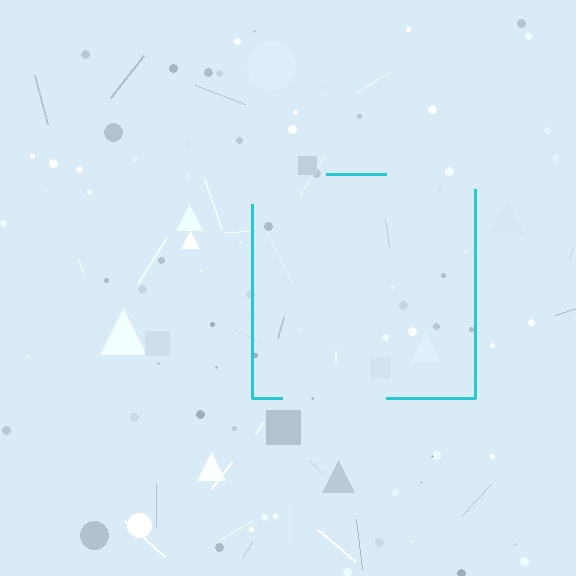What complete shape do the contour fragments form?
The contour fragments form a square.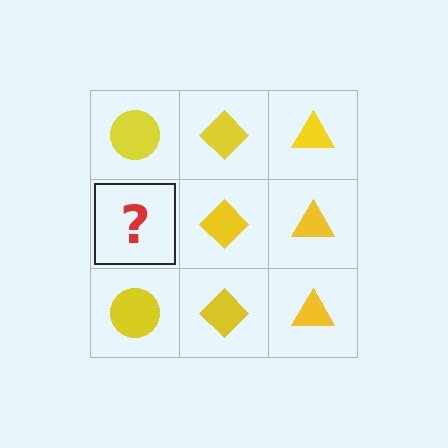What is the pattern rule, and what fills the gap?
The rule is that each column has a consistent shape. The gap should be filled with a yellow circle.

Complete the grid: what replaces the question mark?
The question mark should be replaced with a yellow circle.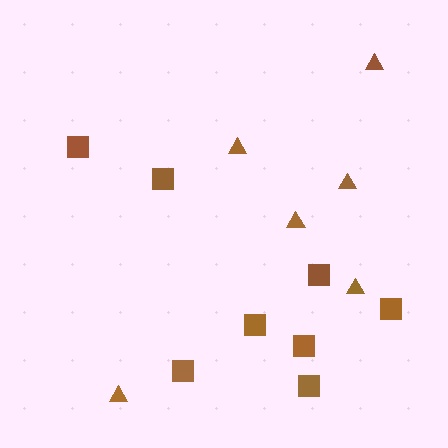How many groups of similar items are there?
There are 2 groups: one group of triangles (6) and one group of squares (8).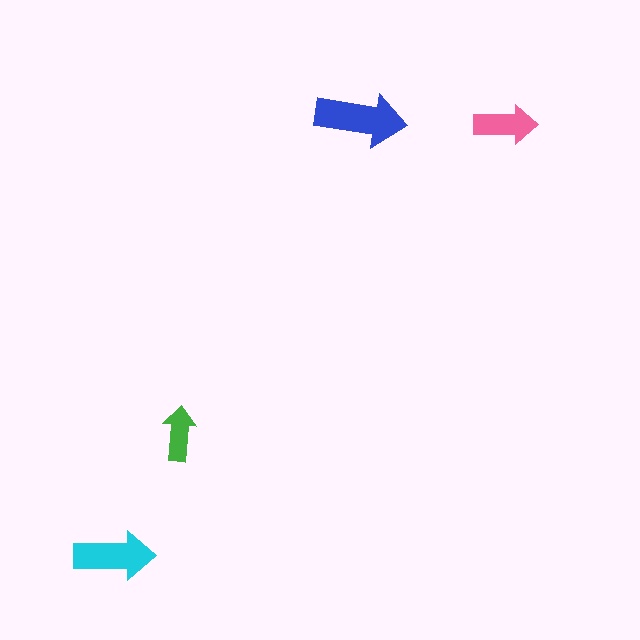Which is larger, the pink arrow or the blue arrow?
The blue one.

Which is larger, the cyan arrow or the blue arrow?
The blue one.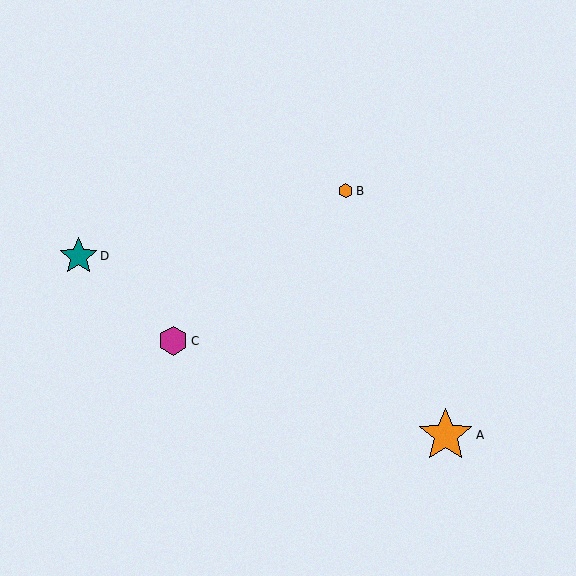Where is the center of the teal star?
The center of the teal star is at (78, 256).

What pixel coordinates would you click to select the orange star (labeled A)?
Click at (446, 435) to select the orange star A.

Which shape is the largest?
The orange star (labeled A) is the largest.